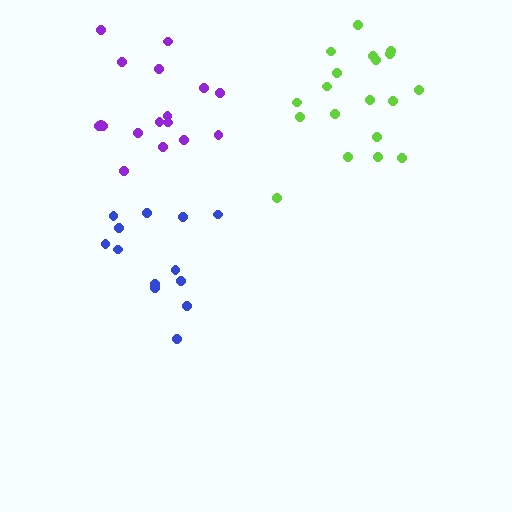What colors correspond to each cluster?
The clusters are colored: blue, purple, lime.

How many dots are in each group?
Group 1: 13 dots, Group 2: 17 dots, Group 3: 19 dots (49 total).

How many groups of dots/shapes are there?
There are 3 groups.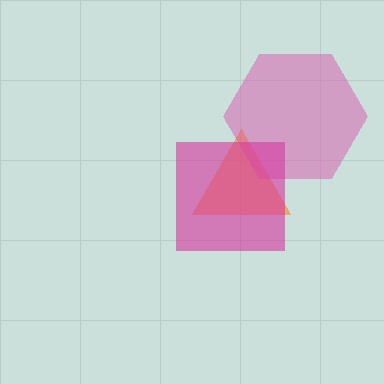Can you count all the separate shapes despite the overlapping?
Yes, there are 3 separate shapes.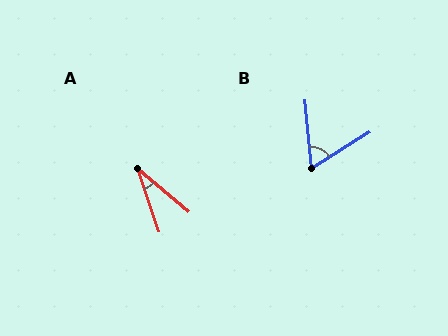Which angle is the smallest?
A, at approximately 31 degrees.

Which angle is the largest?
B, at approximately 63 degrees.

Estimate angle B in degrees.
Approximately 63 degrees.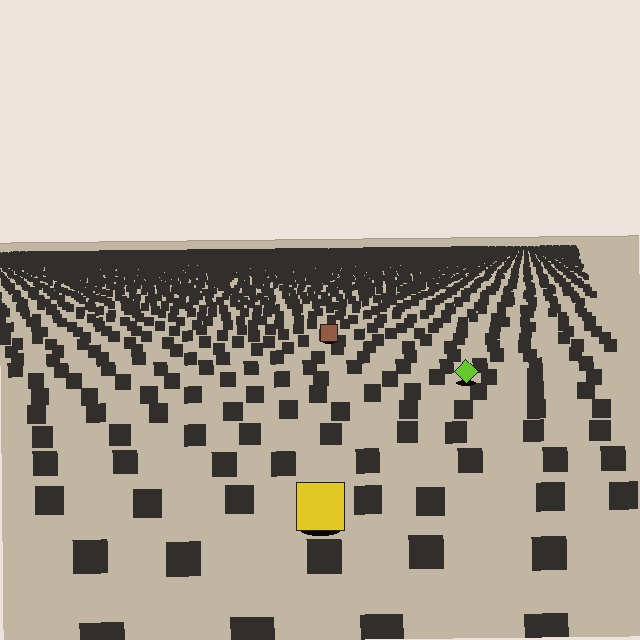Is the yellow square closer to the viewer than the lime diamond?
Yes. The yellow square is closer — you can tell from the texture gradient: the ground texture is coarser near it.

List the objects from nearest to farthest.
From nearest to farthest: the yellow square, the lime diamond, the brown square.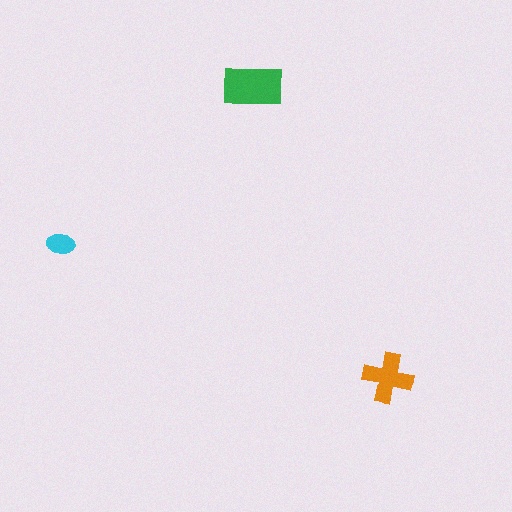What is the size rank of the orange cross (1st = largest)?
2nd.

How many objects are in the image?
There are 3 objects in the image.